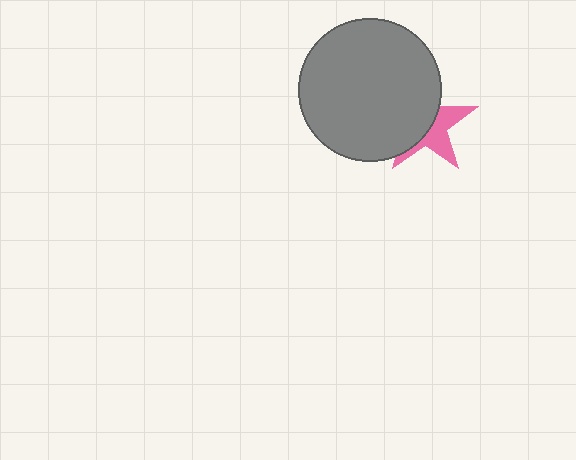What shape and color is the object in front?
The object in front is a gray circle.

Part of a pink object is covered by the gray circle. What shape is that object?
It is a star.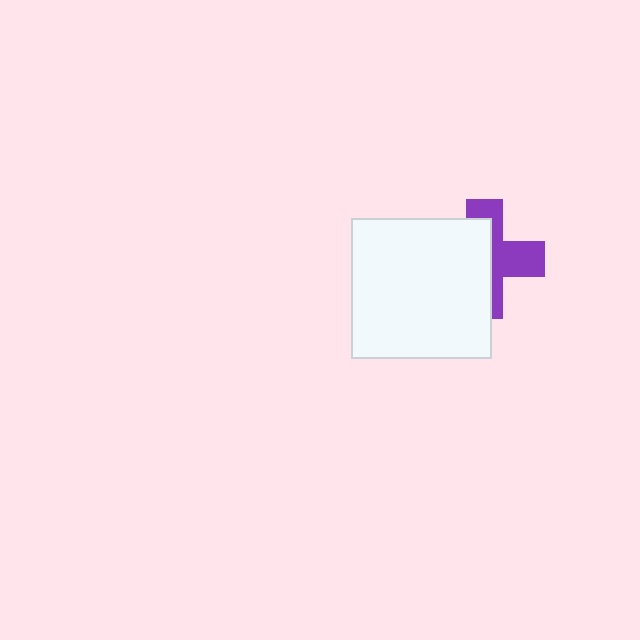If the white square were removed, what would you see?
You would see the complete purple cross.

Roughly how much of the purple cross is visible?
About half of it is visible (roughly 45%).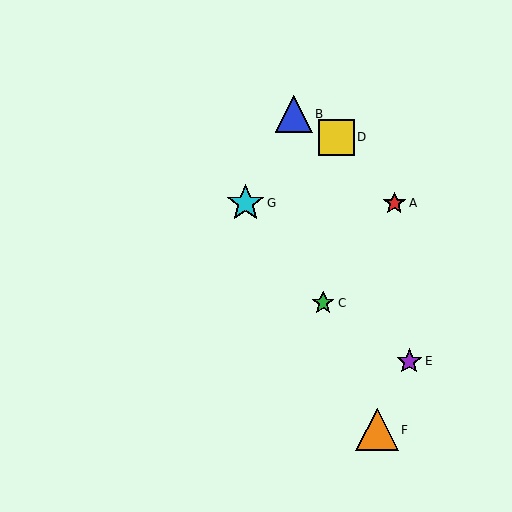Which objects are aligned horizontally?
Objects A, G are aligned horizontally.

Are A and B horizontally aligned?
No, A is at y≈203 and B is at y≈114.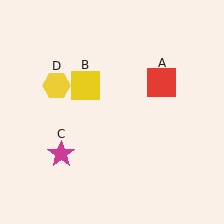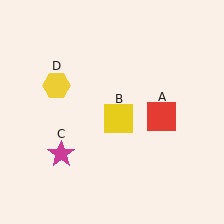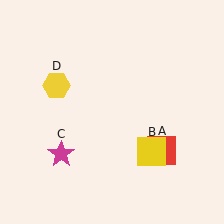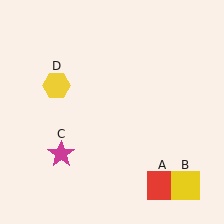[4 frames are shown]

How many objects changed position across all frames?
2 objects changed position: red square (object A), yellow square (object B).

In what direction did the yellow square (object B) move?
The yellow square (object B) moved down and to the right.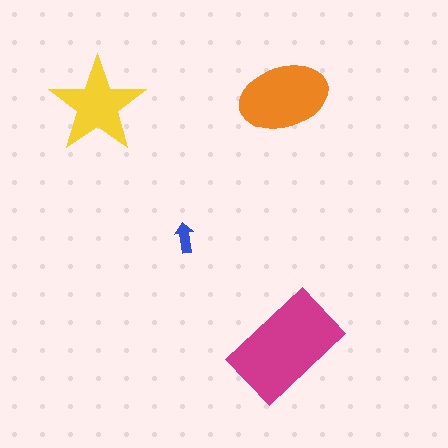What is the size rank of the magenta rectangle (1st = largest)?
1st.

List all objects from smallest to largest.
The blue arrow, the yellow star, the orange ellipse, the magenta rectangle.